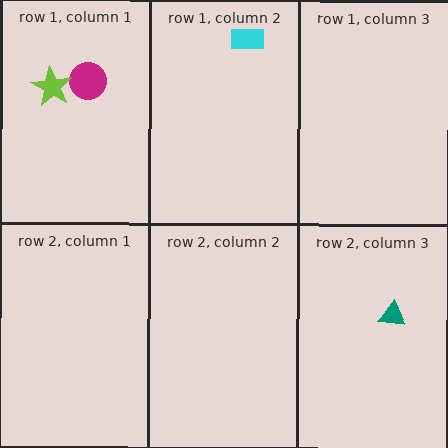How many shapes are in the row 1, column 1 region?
2.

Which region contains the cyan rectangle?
The row 1, column 2 region.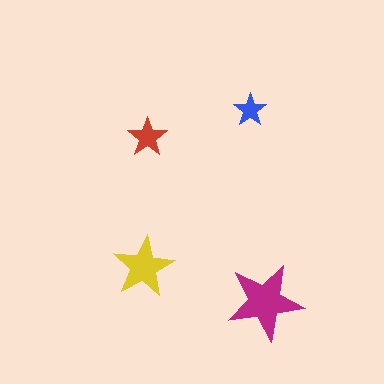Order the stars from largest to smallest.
the magenta one, the yellow one, the red one, the blue one.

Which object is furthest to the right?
The magenta star is rightmost.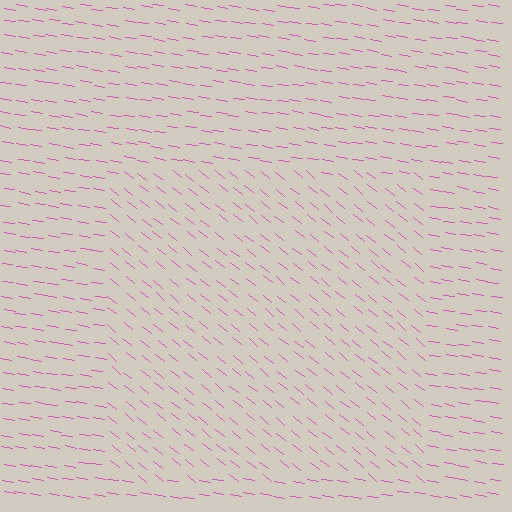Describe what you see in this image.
The image is filled with small pink line segments. A rectangle region in the image has lines oriented differently from the surrounding lines, creating a visible texture boundary.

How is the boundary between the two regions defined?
The boundary is defined purely by a change in line orientation (approximately 30 degrees difference). All lines are the same color and thickness.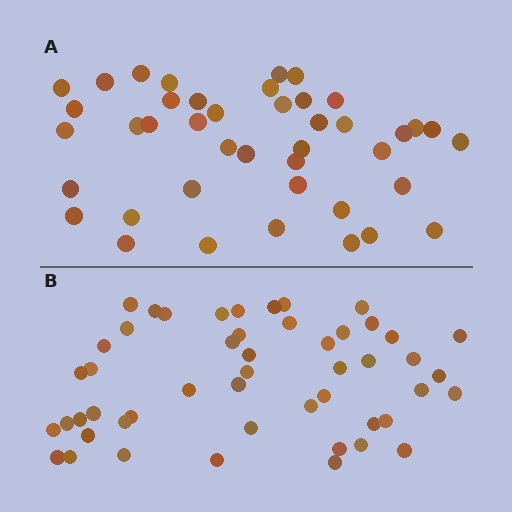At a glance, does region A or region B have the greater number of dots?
Region B (the bottom region) has more dots.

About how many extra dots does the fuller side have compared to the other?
Region B has roughly 8 or so more dots than region A.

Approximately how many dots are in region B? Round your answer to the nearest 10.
About 50 dots.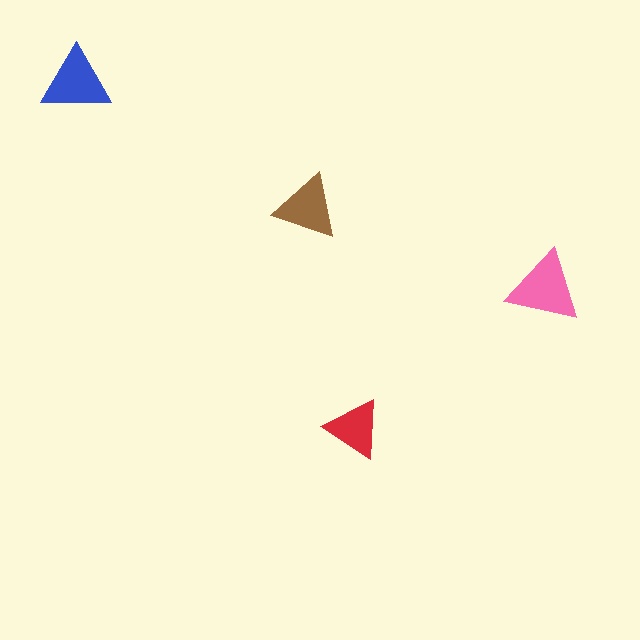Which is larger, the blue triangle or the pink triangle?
The pink one.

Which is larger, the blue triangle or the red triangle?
The blue one.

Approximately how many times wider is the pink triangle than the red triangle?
About 1.5 times wider.